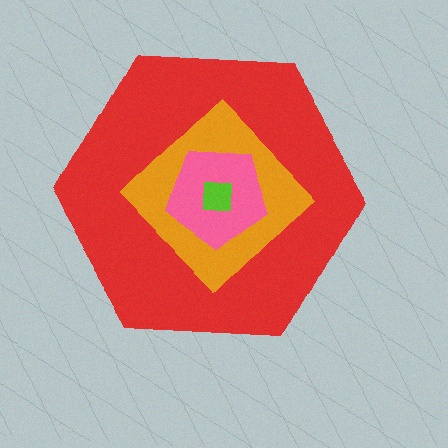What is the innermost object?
The lime square.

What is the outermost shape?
The red hexagon.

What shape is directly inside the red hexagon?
The orange diamond.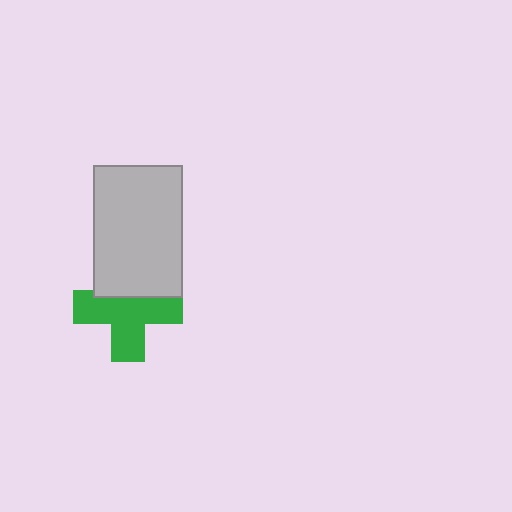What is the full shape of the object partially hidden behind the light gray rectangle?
The partially hidden object is a green cross.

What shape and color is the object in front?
The object in front is a light gray rectangle.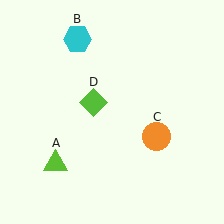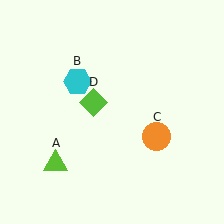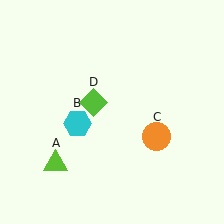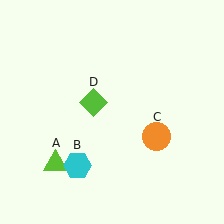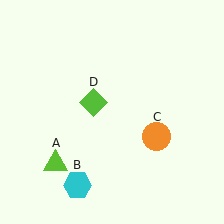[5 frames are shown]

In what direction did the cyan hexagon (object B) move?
The cyan hexagon (object B) moved down.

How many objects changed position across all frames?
1 object changed position: cyan hexagon (object B).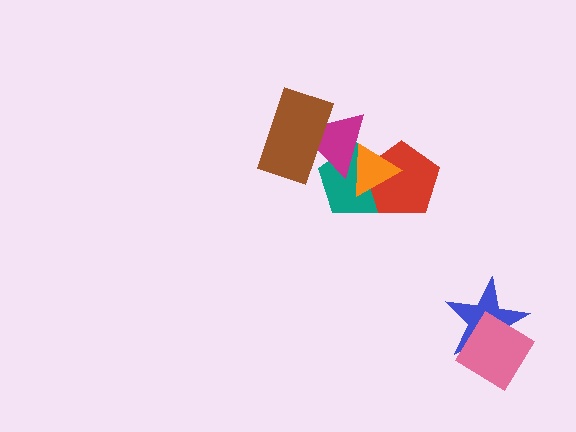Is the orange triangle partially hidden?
Yes, it is partially covered by another shape.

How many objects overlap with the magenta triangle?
3 objects overlap with the magenta triangle.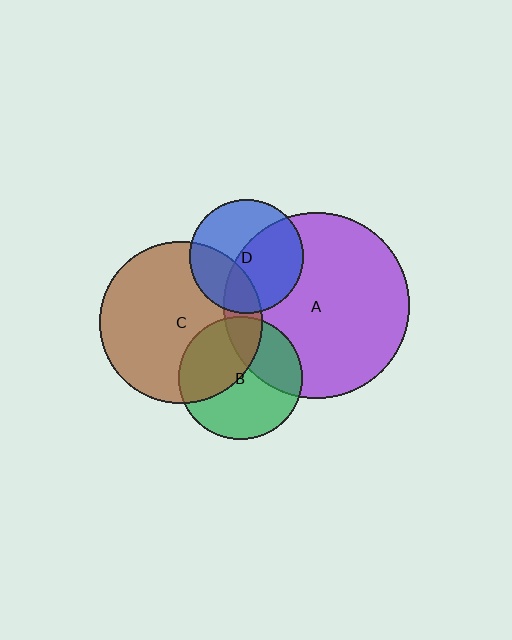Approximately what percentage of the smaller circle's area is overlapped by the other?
Approximately 30%.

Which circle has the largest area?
Circle A (purple).